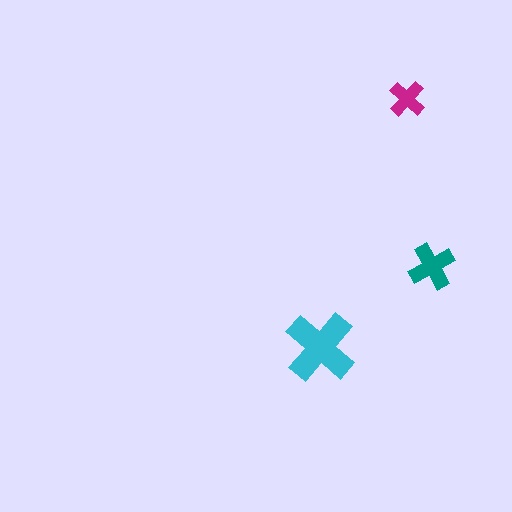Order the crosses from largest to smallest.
the cyan one, the teal one, the magenta one.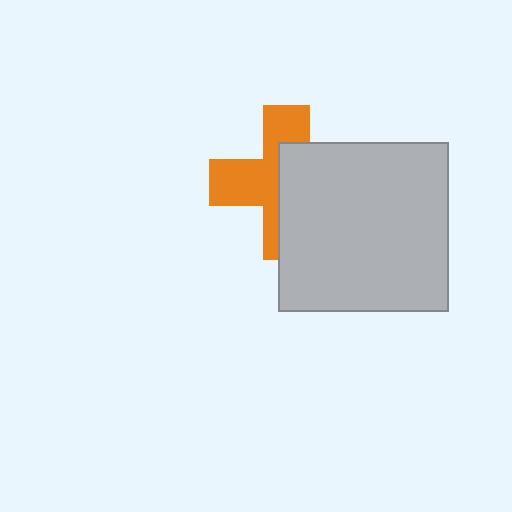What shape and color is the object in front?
The object in front is a light gray square.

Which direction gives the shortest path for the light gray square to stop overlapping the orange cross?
Moving right gives the shortest separation.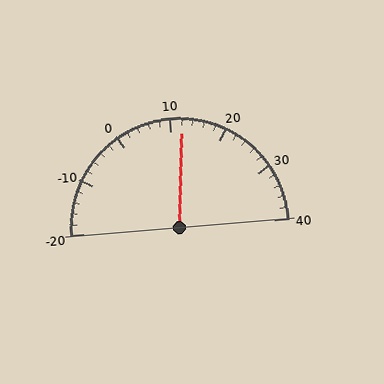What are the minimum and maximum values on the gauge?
The gauge ranges from -20 to 40.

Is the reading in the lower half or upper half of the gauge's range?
The reading is in the upper half of the range (-20 to 40).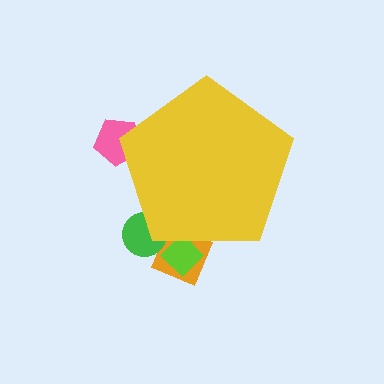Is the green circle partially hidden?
Yes, the green circle is partially hidden behind the yellow pentagon.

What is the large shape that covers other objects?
A yellow pentagon.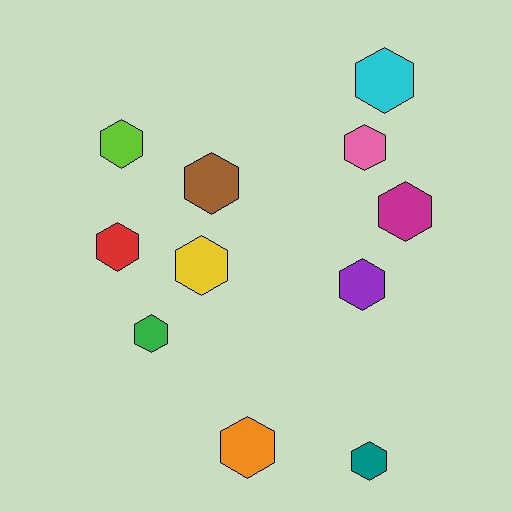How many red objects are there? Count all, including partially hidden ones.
There is 1 red object.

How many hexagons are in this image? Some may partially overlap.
There are 11 hexagons.